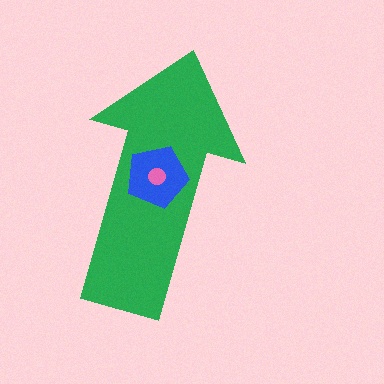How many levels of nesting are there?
3.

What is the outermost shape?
The green arrow.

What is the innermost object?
The pink circle.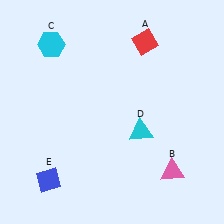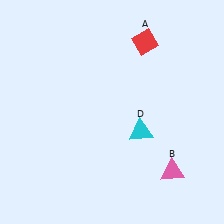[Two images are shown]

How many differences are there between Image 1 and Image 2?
There are 2 differences between the two images.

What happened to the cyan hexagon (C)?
The cyan hexagon (C) was removed in Image 2. It was in the top-left area of Image 1.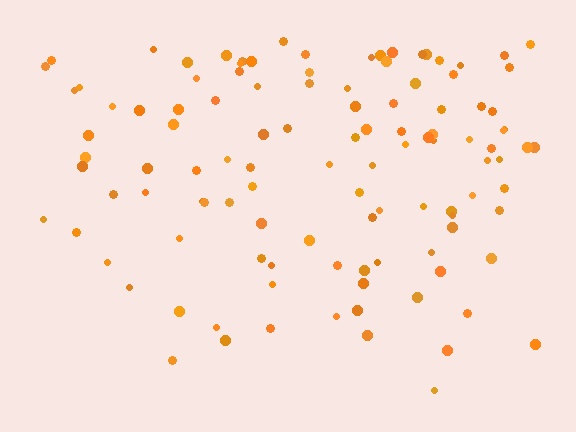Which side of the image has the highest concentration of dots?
The top.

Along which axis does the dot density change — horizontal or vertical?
Vertical.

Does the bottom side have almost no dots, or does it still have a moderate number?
Still a moderate number, just noticeably fewer than the top.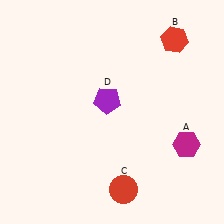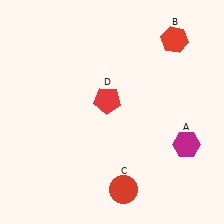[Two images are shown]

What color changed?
The pentagon (D) changed from purple in Image 1 to red in Image 2.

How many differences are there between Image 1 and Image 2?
There is 1 difference between the two images.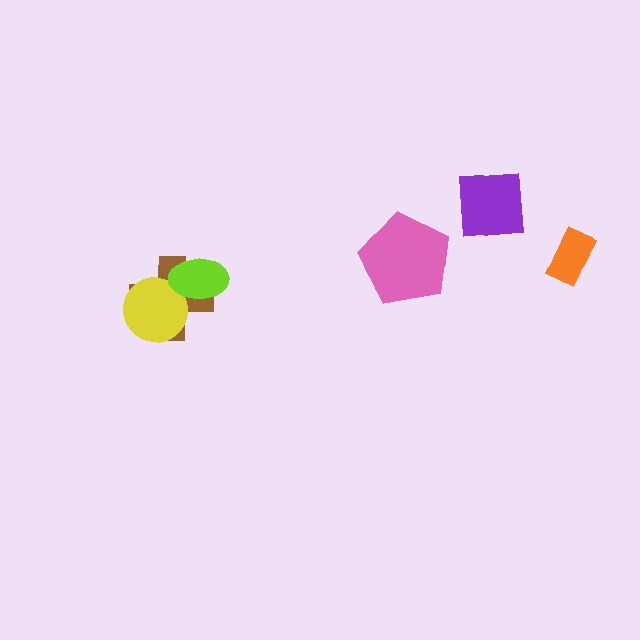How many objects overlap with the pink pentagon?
0 objects overlap with the pink pentagon.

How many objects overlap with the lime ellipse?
2 objects overlap with the lime ellipse.